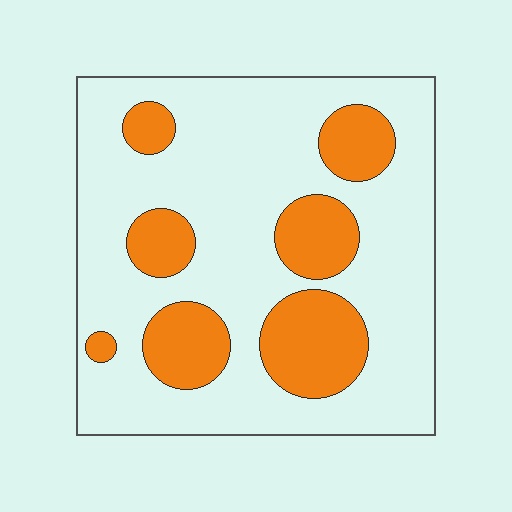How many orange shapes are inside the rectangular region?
7.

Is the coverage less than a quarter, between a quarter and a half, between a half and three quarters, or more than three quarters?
Between a quarter and a half.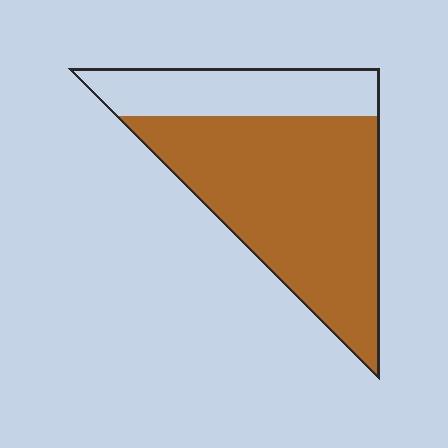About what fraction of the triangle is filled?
About three quarters (3/4).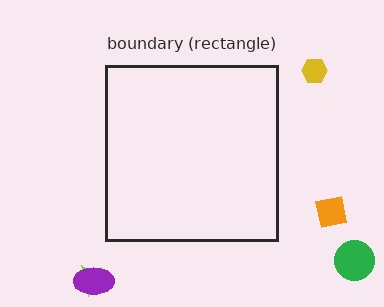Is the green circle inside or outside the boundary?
Outside.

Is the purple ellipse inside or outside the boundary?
Outside.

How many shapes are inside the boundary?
0 inside, 5 outside.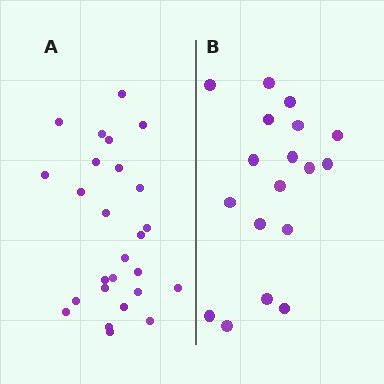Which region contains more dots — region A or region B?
Region A (the left region) has more dots.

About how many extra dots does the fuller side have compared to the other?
Region A has roughly 8 or so more dots than region B.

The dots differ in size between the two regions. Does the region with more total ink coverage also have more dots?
No. Region B has more total ink coverage because its dots are larger, but region A actually contains more individual dots. Total area can be misleading — the number of items is what matters here.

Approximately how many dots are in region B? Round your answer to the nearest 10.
About 20 dots. (The exact count is 18, which rounds to 20.)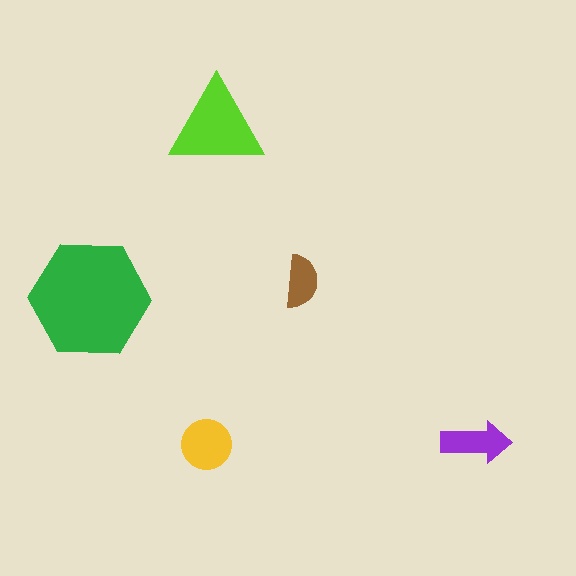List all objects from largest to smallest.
The green hexagon, the lime triangle, the yellow circle, the purple arrow, the brown semicircle.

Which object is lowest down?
The yellow circle is bottommost.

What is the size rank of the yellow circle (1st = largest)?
3rd.